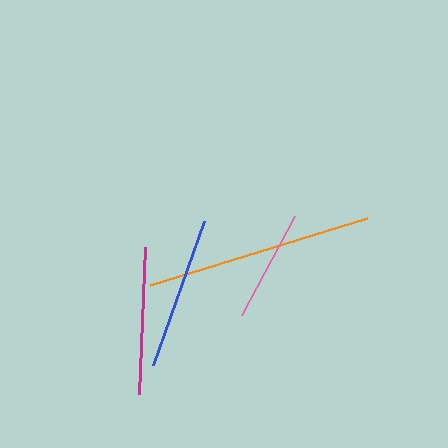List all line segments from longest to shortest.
From longest to shortest: orange, blue, magenta, pink.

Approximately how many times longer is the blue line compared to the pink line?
The blue line is approximately 1.4 times the length of the pink line.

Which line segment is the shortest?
The pink line is the shortest at approximately 112 pixels.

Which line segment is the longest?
The orange line is the longest at approximately 227 pixels.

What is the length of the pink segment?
The pink segment is approximately 112 pixels long.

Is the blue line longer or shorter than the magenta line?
The blue line is longer than the magenta line.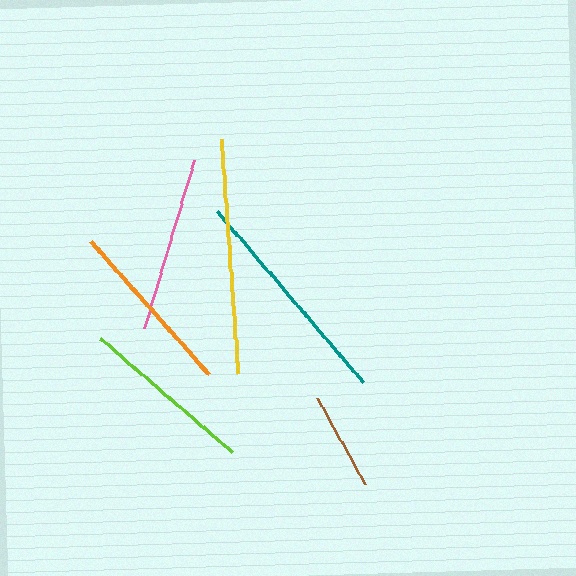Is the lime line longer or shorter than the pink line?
The pink line is longer than the lime line.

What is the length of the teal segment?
The teal segment is approximately 225 pixels long.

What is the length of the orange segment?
The orange segment is approximately 179 pixels long.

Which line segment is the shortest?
The brown line is the shortest at approximately 98 pixels.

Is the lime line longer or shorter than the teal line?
The teal line is longer than the lime line.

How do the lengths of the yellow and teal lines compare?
The yellow and teal lines are approximately the same length.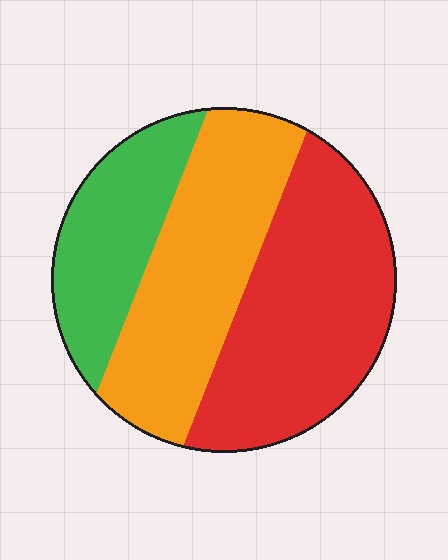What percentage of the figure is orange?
Orange takes up about three eighths (3/8) of the figure.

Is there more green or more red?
Red.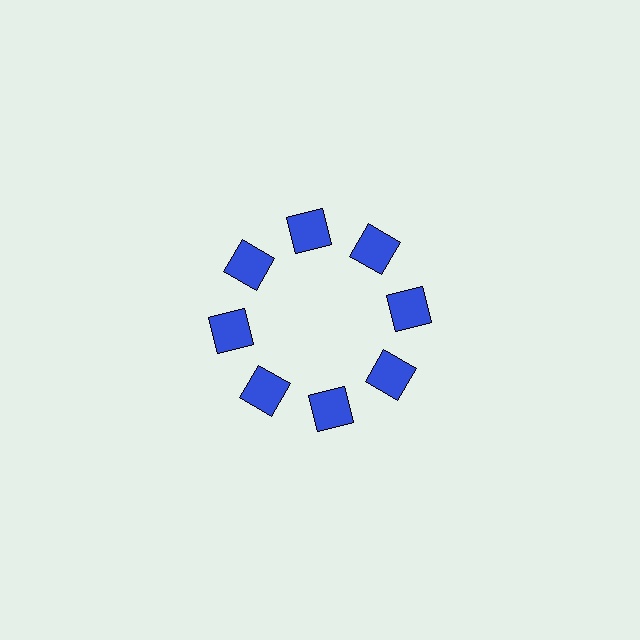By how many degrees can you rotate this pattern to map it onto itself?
The pattern maps onto itself every 45 degrees of rotation.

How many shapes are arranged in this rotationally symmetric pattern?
There are 8 shapes, arranged in 8 groups of 1.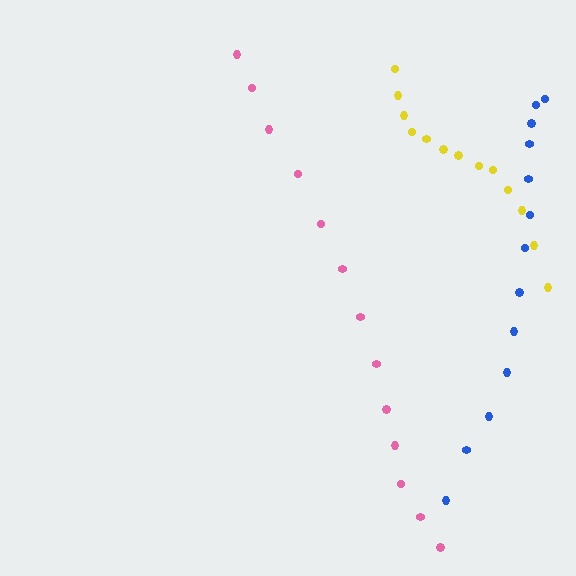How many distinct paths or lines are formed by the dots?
There are 3 distinct paths.